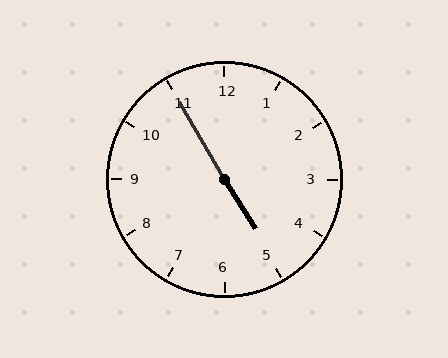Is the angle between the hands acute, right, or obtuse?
It is obtuse.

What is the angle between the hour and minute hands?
Approximately 178 degrees.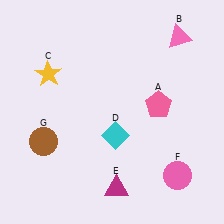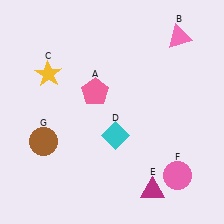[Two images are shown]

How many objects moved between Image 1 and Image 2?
2 objects moved between the two images.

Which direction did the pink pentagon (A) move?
The pink pentagon (A) moved left.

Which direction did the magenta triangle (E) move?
The magenta triangle (E) moved right.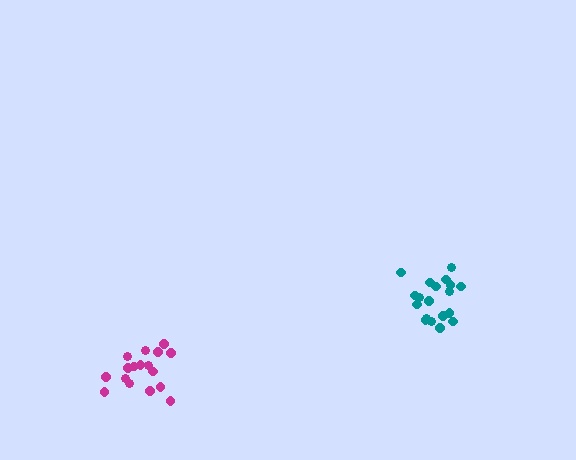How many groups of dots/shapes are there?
There are 2 groups.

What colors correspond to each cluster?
The clusters are colored: teal, magenta.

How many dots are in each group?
Group 1: 19 dots, Group 2: 17 dots (36 total).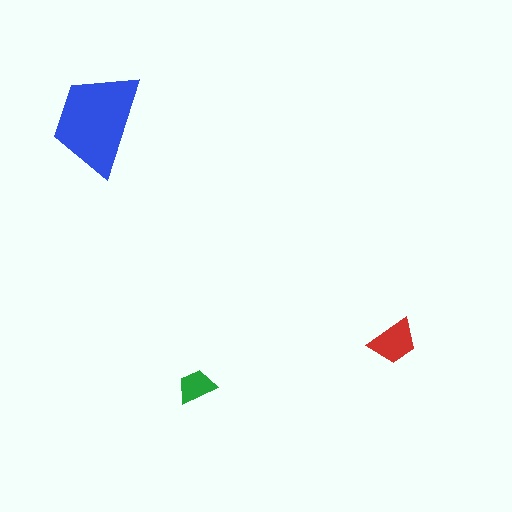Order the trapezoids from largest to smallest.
the blue one, the red one, the green one.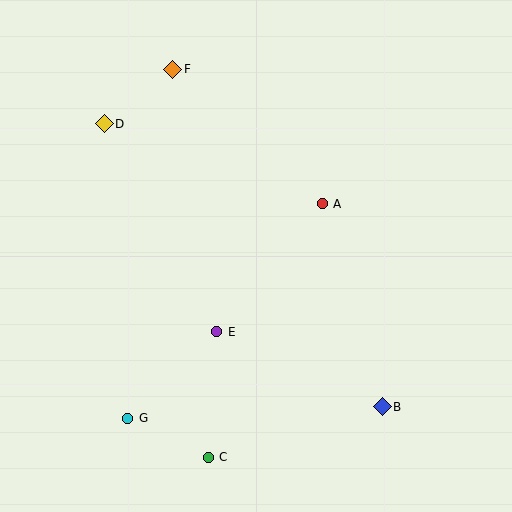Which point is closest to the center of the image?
Point A at (322, 204) is closest to the center.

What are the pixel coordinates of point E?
Point E is at (217, 332).